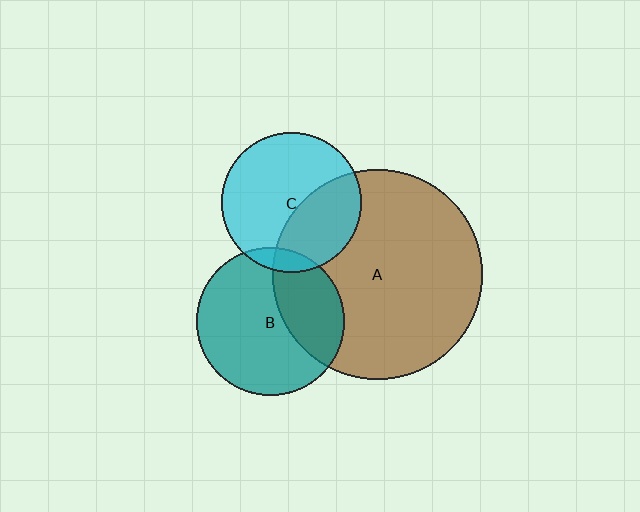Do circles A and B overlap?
Yes.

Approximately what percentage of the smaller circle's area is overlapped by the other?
Approximately 35%.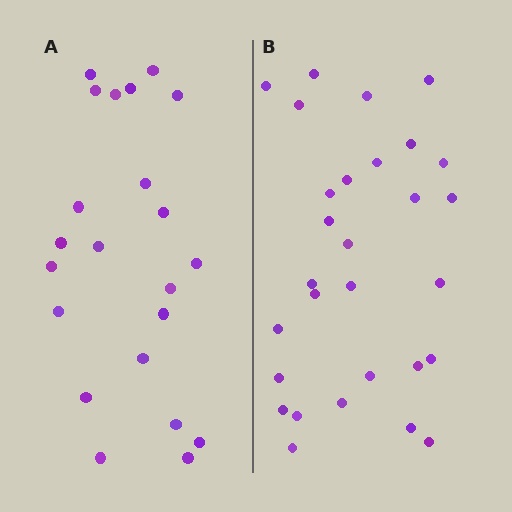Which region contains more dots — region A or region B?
Region B (the right region) has more dots.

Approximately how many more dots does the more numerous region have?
Region B has roughly 8 or so more dots than region A.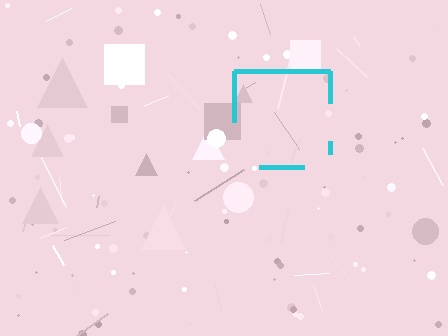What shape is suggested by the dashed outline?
The dashed outline suggests a square.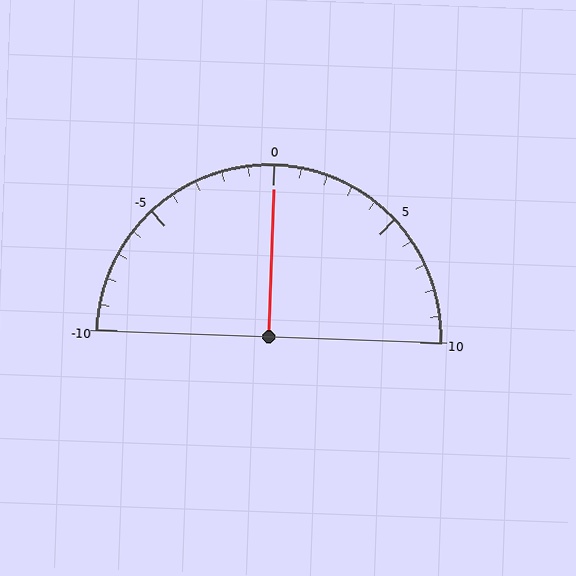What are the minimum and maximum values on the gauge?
The gauge ranges from -10 to 10.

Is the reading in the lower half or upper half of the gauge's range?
The reading is in the upper half of the range (-10 to 10).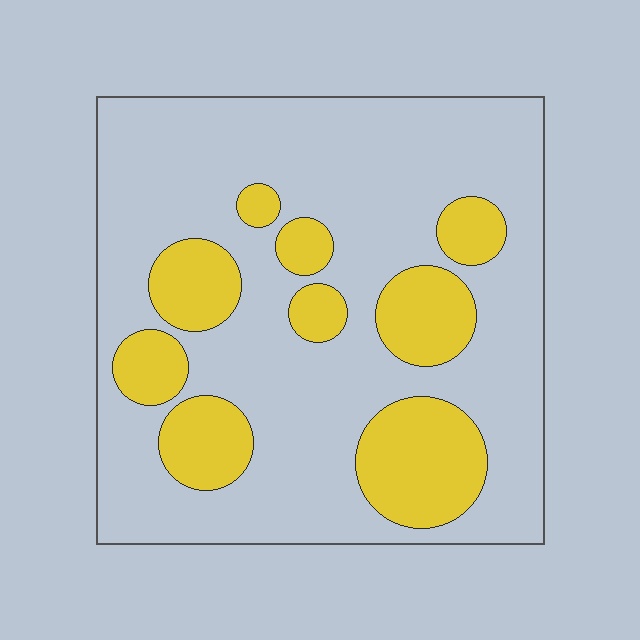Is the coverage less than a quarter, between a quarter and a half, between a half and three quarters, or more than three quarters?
Between a quarter and a half.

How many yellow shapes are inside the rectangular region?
9.